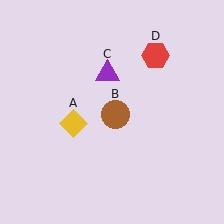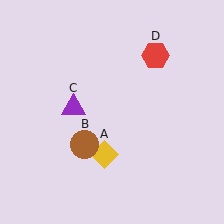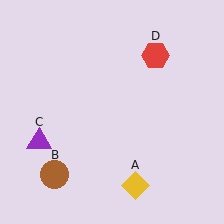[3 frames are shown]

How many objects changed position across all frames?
3 objects changed position: yellow diamond (object A), brown circle (object B), purple triangle (object C).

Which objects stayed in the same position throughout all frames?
Red hexagon (object D) remained stationary.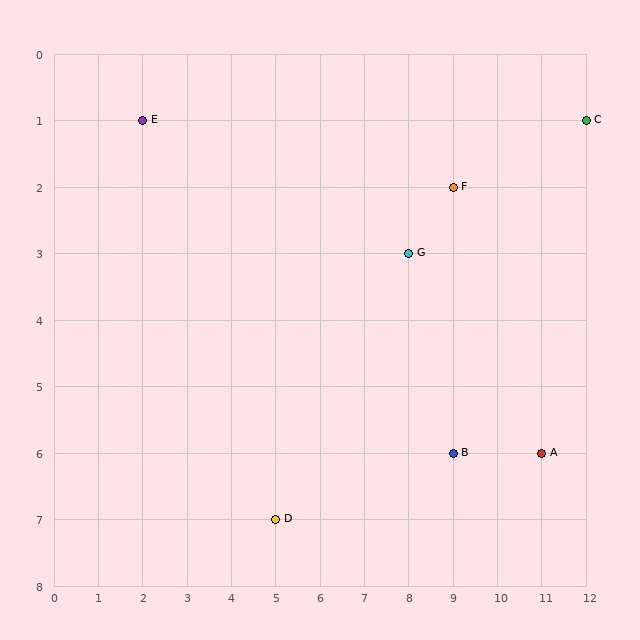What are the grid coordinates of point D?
Point D is at grid coordinates (5, 7).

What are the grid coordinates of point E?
Point E is at grid coordinates (2, 1).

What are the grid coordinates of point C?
Point C is at grid coordinates (12, 1).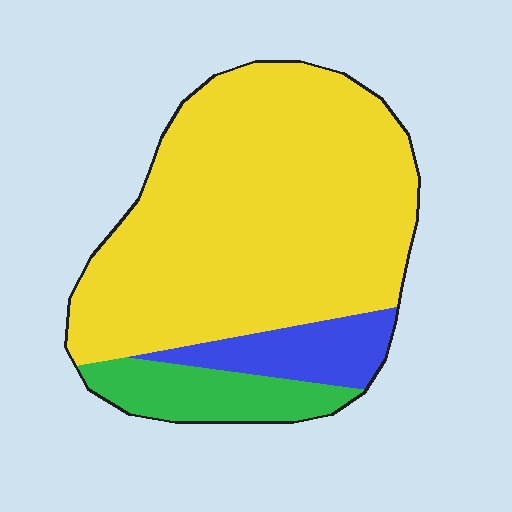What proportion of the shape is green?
Green covers 13% of the shape.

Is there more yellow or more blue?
Yellow.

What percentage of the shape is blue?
Blue takes up less than a quarter of the shape.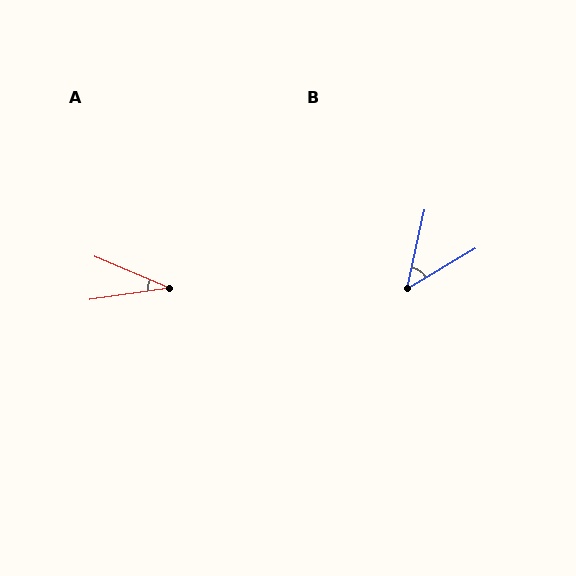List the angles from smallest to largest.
A (31°), B (47°).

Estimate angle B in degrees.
Approximately 47 degrees.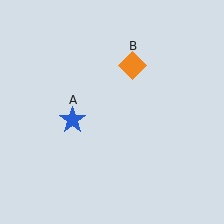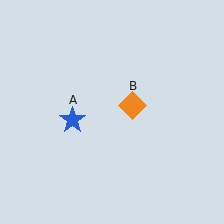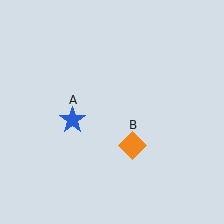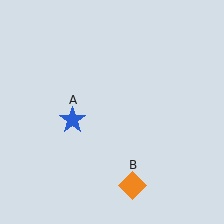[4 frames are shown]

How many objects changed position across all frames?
1 object changed position: orange diamond (object B).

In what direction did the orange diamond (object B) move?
The orange diamond (object B) moved down.